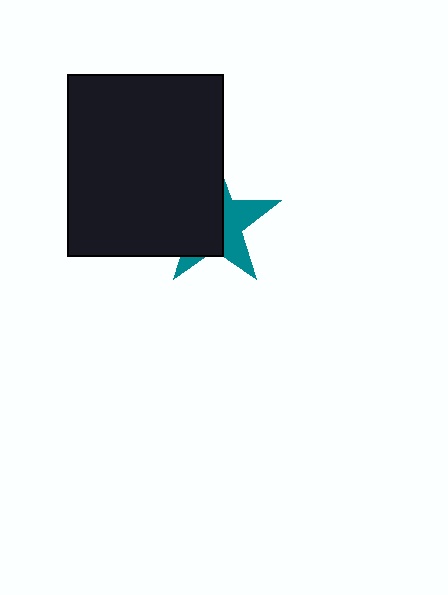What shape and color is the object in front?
The object in front is a black rectangle.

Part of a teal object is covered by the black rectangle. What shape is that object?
It is a star.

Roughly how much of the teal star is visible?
A small part of it is visible (roughly 42%).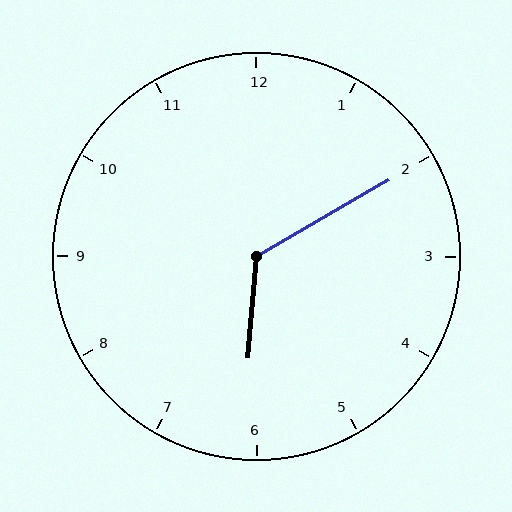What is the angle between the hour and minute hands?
Approximately 125 degrees.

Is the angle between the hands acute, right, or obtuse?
It is obtuse.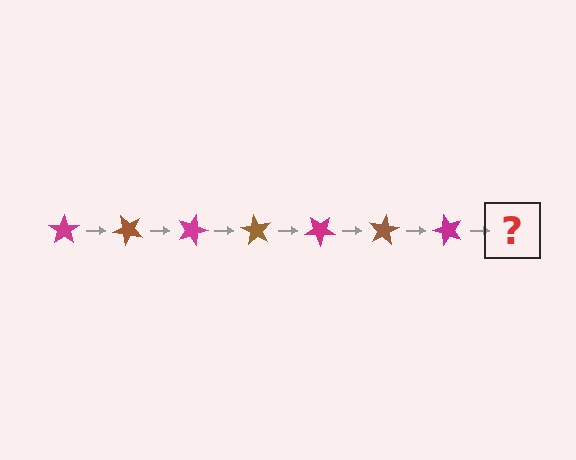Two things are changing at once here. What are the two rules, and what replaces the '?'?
The two rules are that it rotates 45 degrees each step and the color cycles through magenta and brown. The '?' should be a brown star, rotated 315 degrees from the start.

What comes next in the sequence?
The next element should be a brown star, rotated 315 degrees from the start.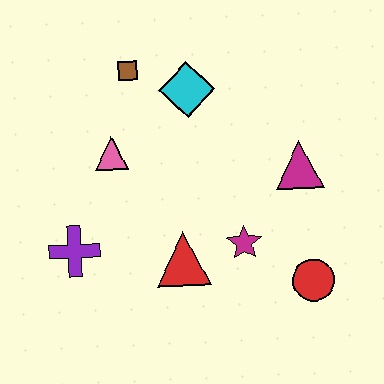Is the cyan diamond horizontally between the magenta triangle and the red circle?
No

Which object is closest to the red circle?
The magenta star is closest to the red circle.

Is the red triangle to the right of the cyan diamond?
No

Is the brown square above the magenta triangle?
Yes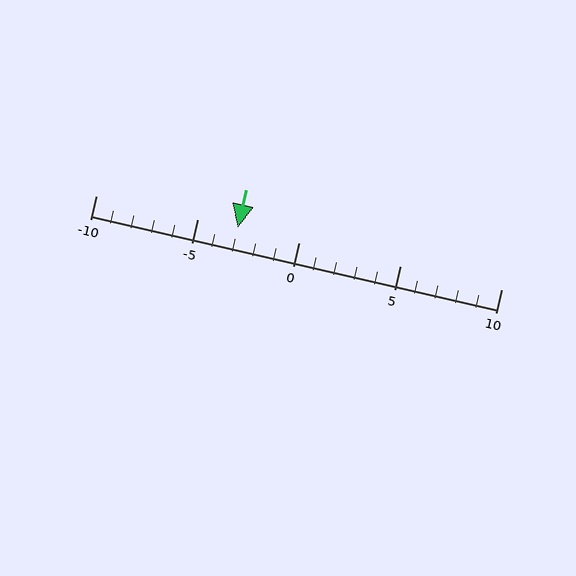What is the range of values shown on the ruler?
The ruler shows values from -10 to 10.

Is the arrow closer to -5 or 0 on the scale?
The arrow is closer to -5.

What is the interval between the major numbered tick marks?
The major tick marks are spaced 5 units apart.